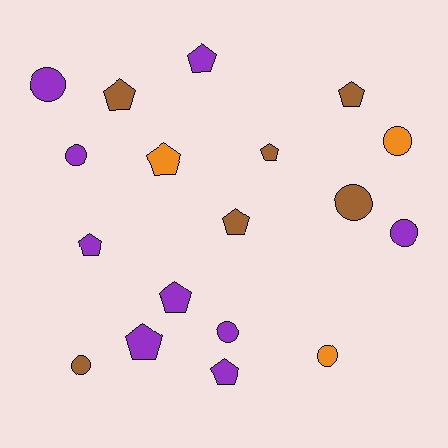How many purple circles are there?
There are 4 purple circles.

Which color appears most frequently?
Purple, with 9 objects.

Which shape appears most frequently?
Pentagon, with 10 objects.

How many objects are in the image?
There are 18 objects.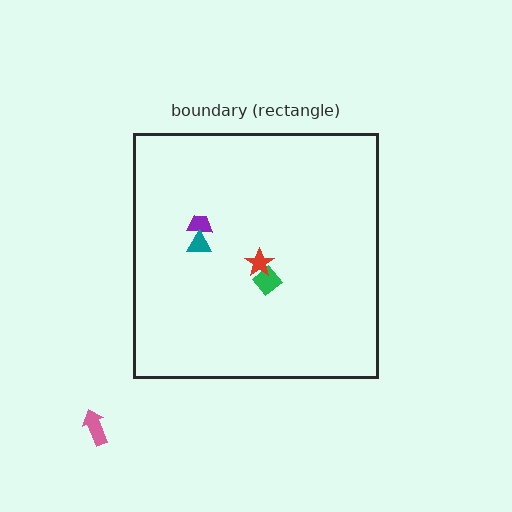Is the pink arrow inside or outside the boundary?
Outside.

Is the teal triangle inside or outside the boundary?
Inside.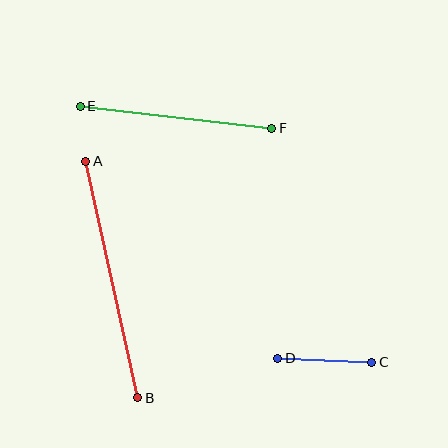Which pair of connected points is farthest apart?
Points A and B are farthest apart.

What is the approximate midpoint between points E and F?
The midpoint is at approximately (176, 117) pixels.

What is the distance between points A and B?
The distance is approximately 242 pixels.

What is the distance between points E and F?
The distance is approximately 192 pixels.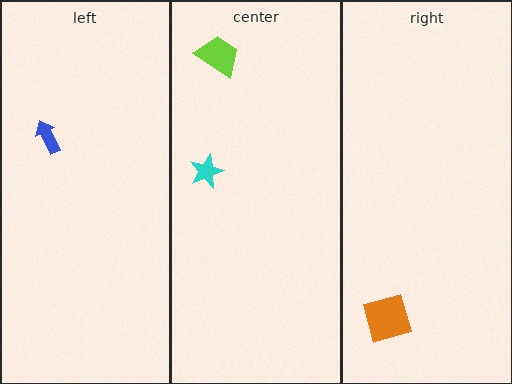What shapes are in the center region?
The cyan star, the lime trapezoid.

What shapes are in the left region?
The blue arrow.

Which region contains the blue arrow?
The left region.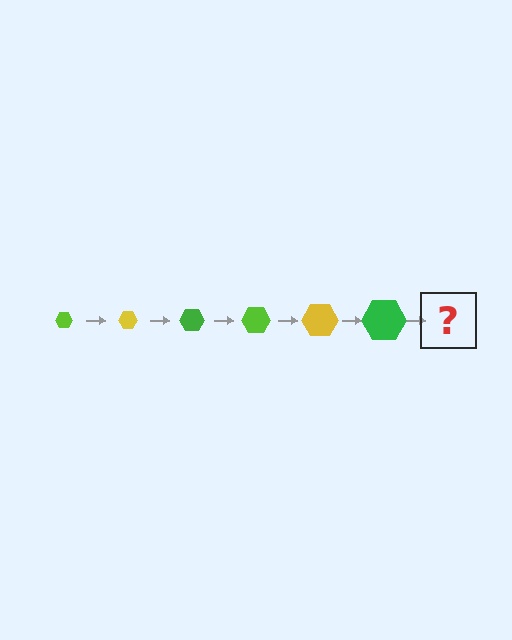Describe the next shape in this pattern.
It should be a lime hexagon, larger than the previous one.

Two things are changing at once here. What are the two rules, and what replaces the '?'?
The two rules are that the hexagon grows larger each step and the color cycles through lime, yellow, and green. The '?' should be a lime hexagon, larger than the previous one.